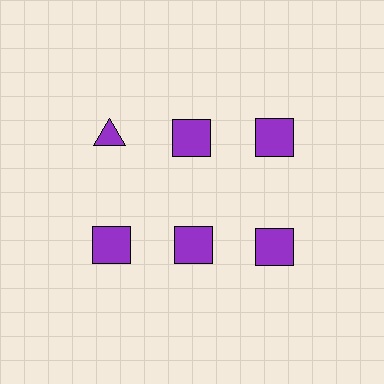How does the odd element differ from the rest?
It has a different shape: triangle instead of square.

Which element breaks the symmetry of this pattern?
The purple triangle in the top row, leftmost column breaks the symmetry. All other shapes are purple squares.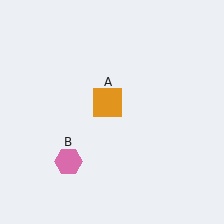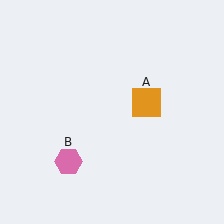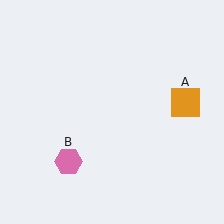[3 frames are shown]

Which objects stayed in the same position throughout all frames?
Pink hexagon (object B) remained stationary.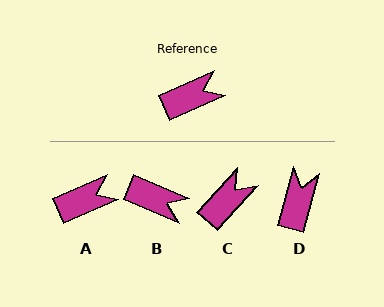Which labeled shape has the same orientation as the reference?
A.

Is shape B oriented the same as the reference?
No, it is off by about 47 degrees.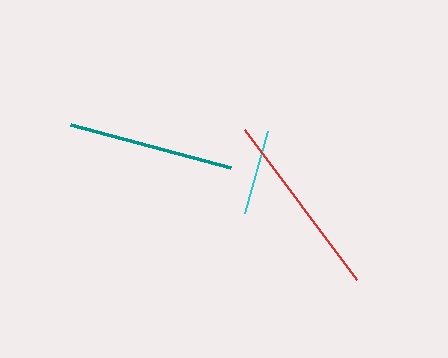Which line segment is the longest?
The red line is the longest at approximately 187 pixels.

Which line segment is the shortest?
The cyan line is the shortest at approximately 85 pixels.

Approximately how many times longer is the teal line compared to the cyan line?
The teal line is approximately 1.9 times the length of the cyan line.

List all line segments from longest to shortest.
From longest to shortest: red, teal, cyan.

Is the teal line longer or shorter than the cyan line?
The teal line is longer than the cyan line.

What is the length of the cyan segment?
The cyan segment is approximately 85 pixels long.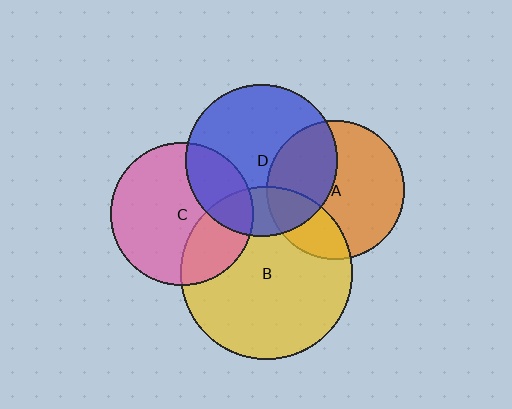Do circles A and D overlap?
Yes.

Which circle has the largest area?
Circle B (yellow).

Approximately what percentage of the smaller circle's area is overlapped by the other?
Approximately 35%.